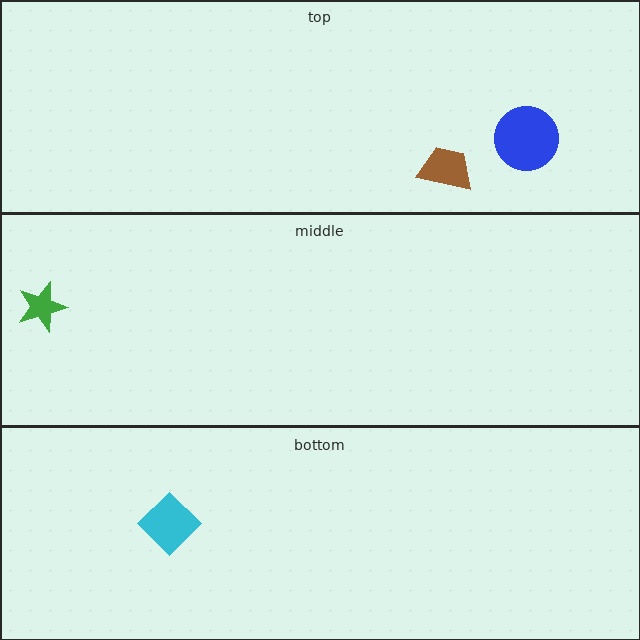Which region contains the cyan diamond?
The bottom region.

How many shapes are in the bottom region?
1.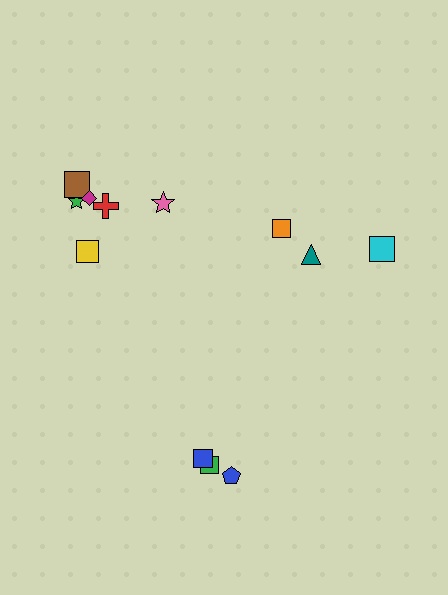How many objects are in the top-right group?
There are 3 objects.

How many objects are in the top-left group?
There are 6 objects.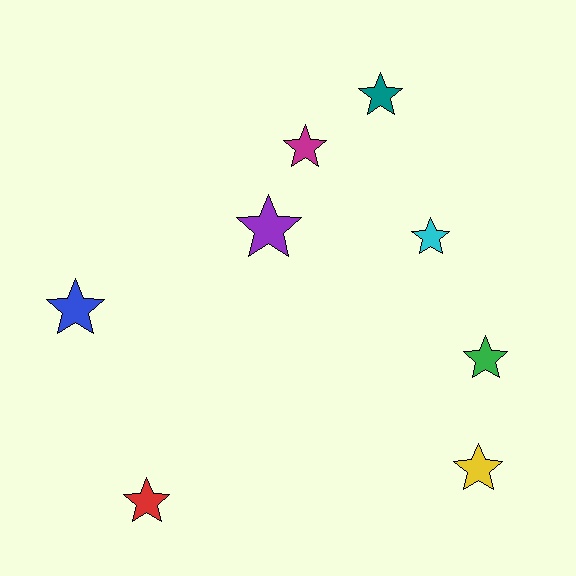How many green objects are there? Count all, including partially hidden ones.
There is 1 green object.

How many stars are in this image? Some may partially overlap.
There are 8 stars.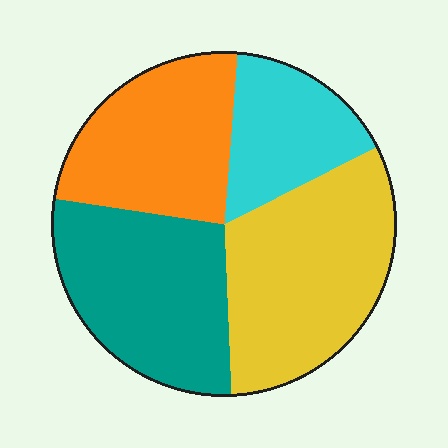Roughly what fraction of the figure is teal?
Teal takes up between a sixth and a third of the figure.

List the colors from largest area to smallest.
From largest to smallest: yellow, teal, orange, cyan.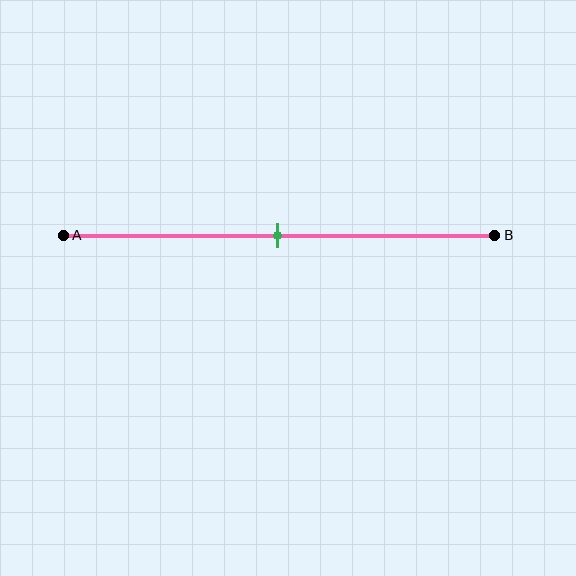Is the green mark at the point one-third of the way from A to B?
No, the mark is at about 50% from A, not at the 33% one-third point.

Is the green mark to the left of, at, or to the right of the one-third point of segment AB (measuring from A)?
The green mark is to the right of the one-third point of segment AB.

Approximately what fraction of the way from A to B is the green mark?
The green mark is approximately 50% of the way from A to B.